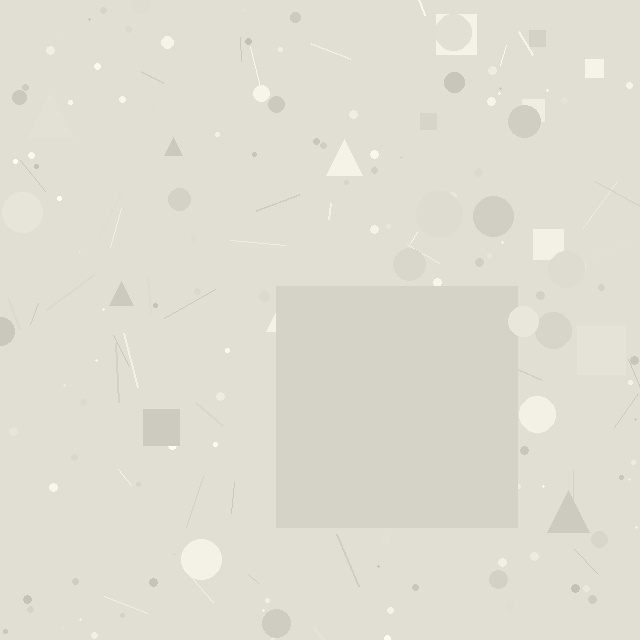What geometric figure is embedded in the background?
A square is embedded in the background.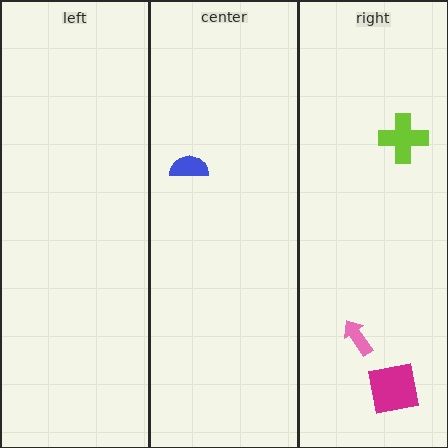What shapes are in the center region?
The blue semicircle.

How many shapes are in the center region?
1.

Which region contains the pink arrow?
The right region.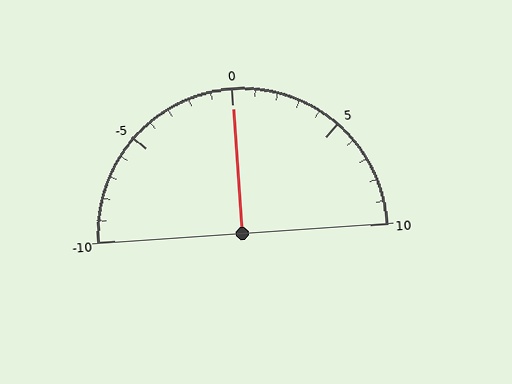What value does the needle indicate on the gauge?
The needle indicates approximately 0.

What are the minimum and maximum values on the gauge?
The gauge ranges from -10 to 10.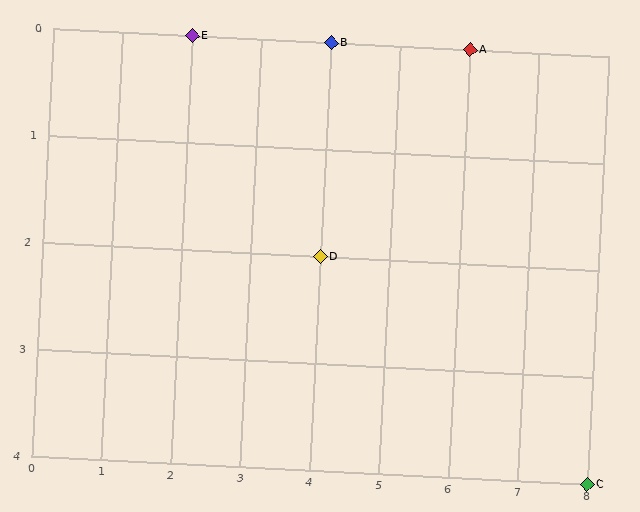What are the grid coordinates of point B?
Point B is at grid coordinates (4, 0).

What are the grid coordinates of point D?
Point D is at grid coordinates (4, 2).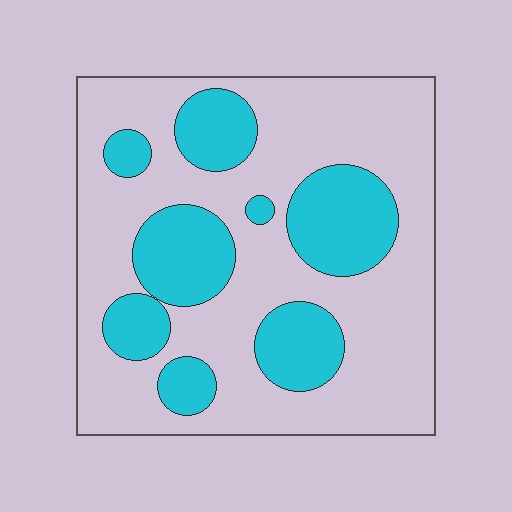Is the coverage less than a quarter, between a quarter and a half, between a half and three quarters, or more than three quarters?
Between a quarter and a half.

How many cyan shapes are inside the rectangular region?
8.